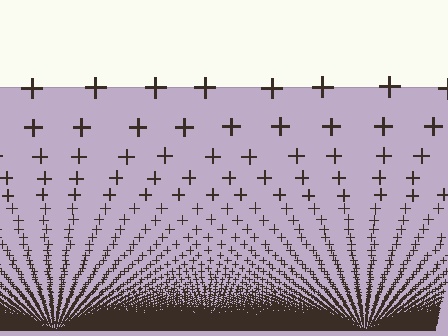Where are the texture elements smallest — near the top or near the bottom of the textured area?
Near the bottom.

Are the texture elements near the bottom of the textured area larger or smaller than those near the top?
Smaller. The gradient is inverted — elements near the bottom are smaller and denser.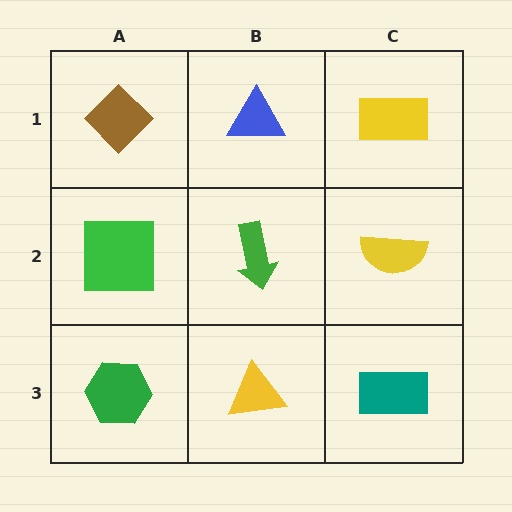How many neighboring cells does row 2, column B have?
4.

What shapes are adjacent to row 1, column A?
A green square (row 2, column A), a blue triangle (row 1, column B).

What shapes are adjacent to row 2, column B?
A blue triangle (row 1, column B), a yellow triangle (row 3, column B), a green square (row 2, column A), a yellow semicircle (row 2, column C).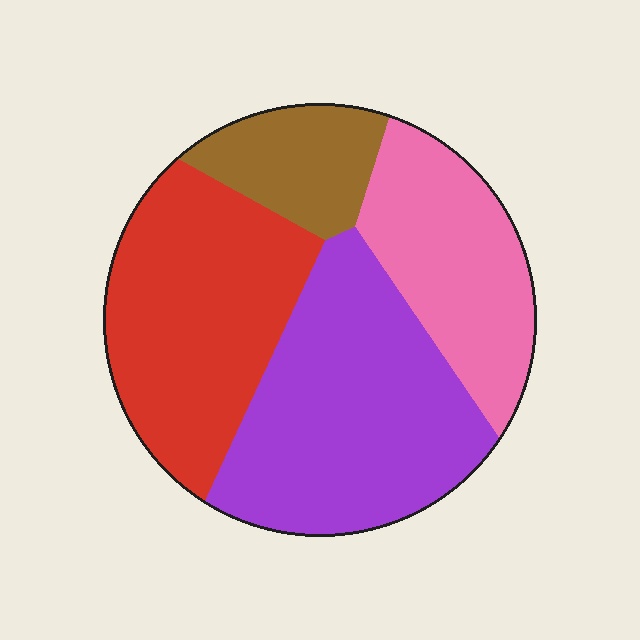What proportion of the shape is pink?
Pink covers about 20% of the shape.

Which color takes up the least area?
Brown, at roughly 10%.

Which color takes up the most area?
Purple, at roughly 35%.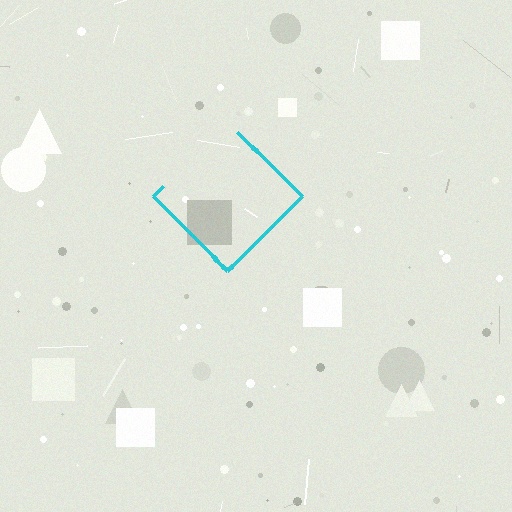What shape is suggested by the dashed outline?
The dashed outline suggests a diamond.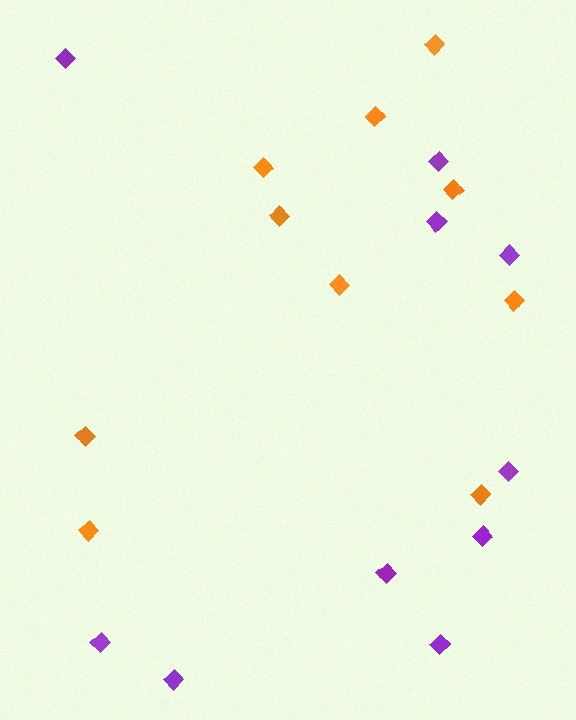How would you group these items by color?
There are 2 groups: one group of purple diamonds (10) and one group of orange diamonds (10).